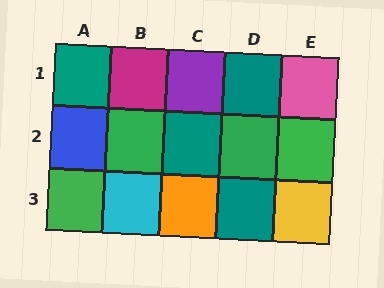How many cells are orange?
1 cell is orange.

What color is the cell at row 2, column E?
Green.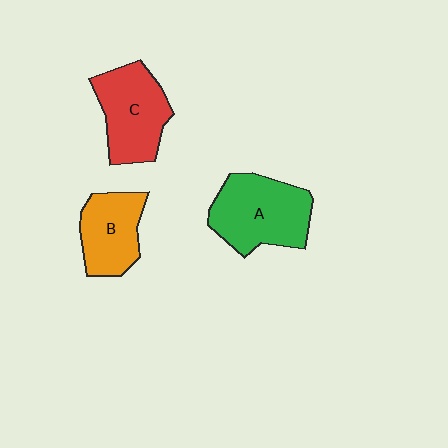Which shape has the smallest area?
Shape B (orange).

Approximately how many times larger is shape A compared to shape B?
Approximately 1.4 times.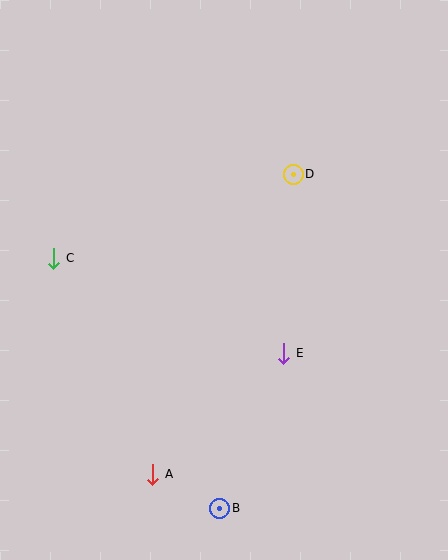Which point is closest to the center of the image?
Point E at (284, 353) is closest to the center.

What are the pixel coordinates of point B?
Point B is at (220, 508).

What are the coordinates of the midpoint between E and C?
The midpoint between E and C is at (169, 306).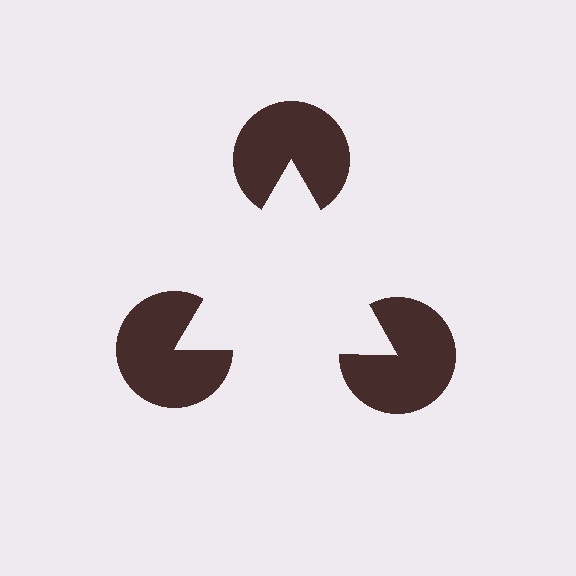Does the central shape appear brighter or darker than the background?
It typically appears slightly brighter than the background, even though no actual brightness change is drawn.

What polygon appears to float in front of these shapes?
An illusory triangle — its edges are inferred from the aligned wedge cuts in the pac-man discs, not physically drawn.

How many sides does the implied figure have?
3 sides.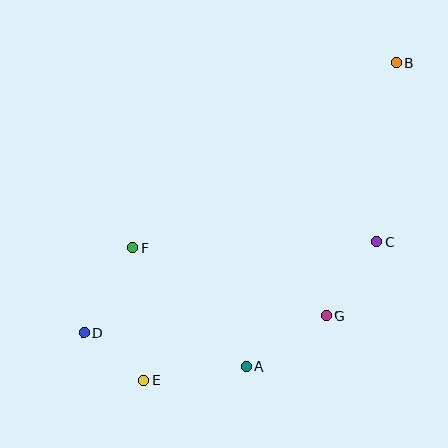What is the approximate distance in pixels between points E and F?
The distance between E and F is approximately 133 pixels.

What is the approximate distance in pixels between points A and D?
The distance between A and D is approximately 166 pixels.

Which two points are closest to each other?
Points D and E are closest to each other.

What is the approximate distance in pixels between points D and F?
The distance between D and F is approximately 98 pixels.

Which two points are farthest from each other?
Points B and D are farthest from each other.